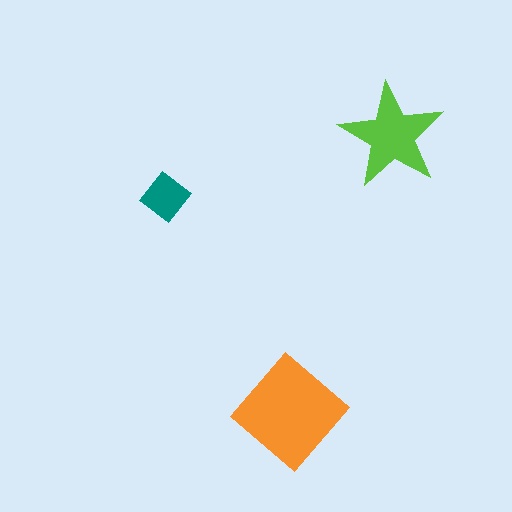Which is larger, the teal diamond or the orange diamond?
The orange diamond.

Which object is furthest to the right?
The lime star is rightmost.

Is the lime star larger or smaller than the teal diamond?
Larger.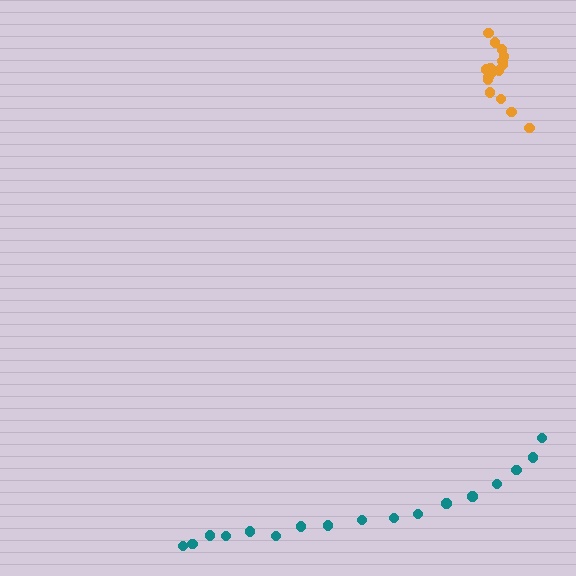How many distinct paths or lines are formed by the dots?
There are 2 distinct paths.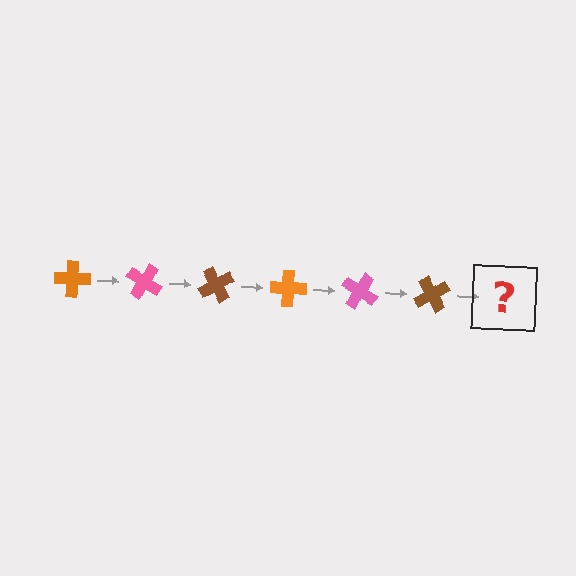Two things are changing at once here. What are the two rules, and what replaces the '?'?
The two rules are that it rotates 30 degrees each step and the color cycles through orange, pink, and brown. The '?' should be an orange cross, rotated 180 degrees from the start.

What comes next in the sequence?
The next element should be an orange cross, rotated 180 degrees from the start.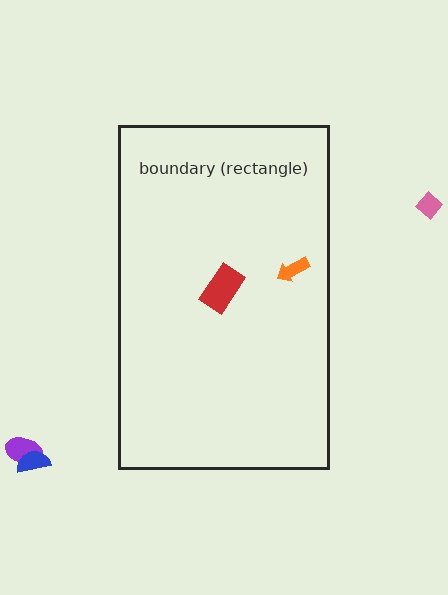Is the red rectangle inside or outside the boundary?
Inside.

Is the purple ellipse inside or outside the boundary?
Outside.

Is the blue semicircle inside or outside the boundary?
Outside.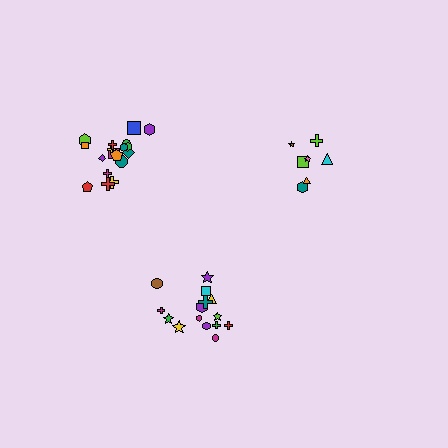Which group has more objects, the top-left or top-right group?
The top-left group.